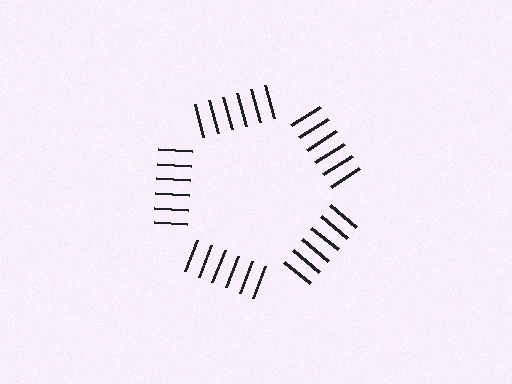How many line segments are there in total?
30 — 6 along each of the 5 edges.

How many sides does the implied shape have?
5 sides — the line-ends trace a pentagon.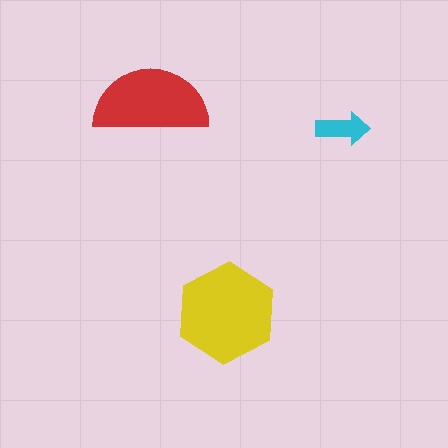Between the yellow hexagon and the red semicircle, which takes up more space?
The yellow hexagon.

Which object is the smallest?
The cyan arrow.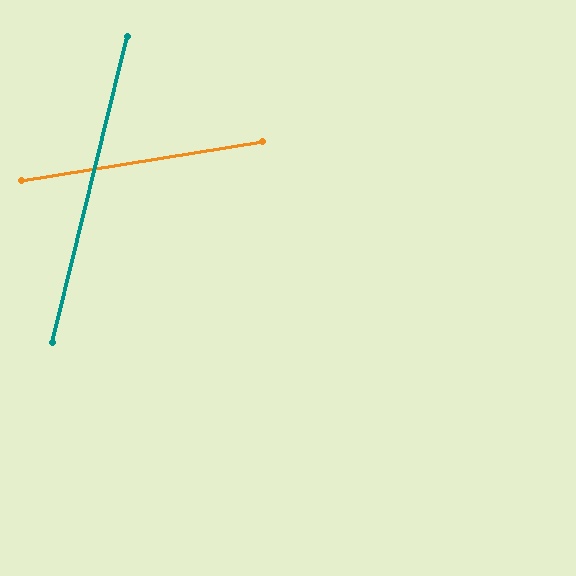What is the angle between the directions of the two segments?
Approximately 67 degrees.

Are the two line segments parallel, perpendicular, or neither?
Neither parallel nor perpendicular — they differ by about 67°.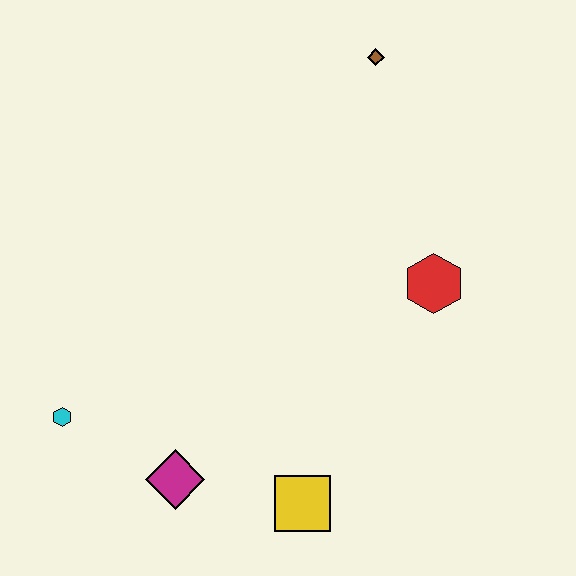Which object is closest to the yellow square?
The magenta diamond is closest to the yellow square.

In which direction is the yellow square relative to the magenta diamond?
The yellow square is to the right of the magenta diamond.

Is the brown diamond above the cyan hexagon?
Yes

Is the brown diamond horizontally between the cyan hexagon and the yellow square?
No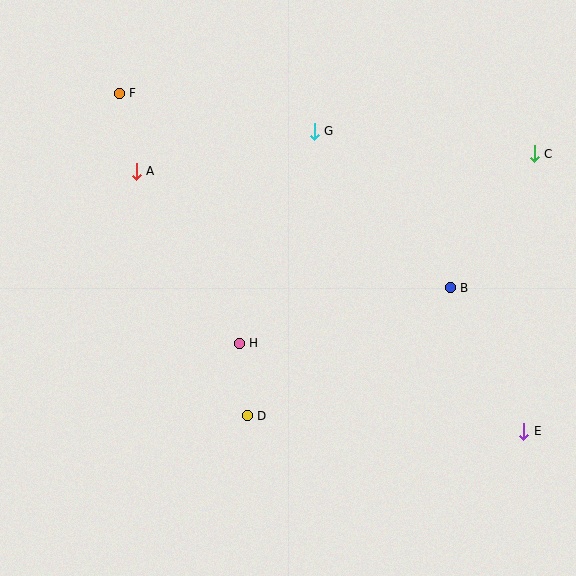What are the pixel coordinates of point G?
Point G is at (314, 131).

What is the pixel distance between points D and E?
The distance between D and E is 277 pixels.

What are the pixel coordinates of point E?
Point E is at (524, 431).